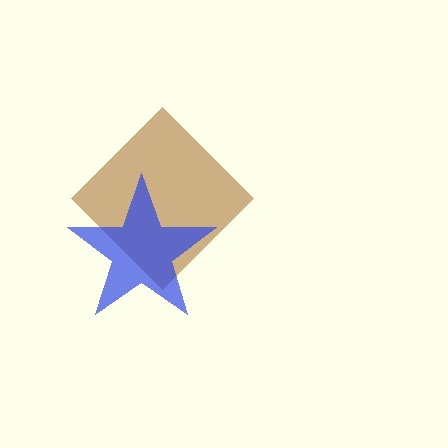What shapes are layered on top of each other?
The layered shapes are: a brown diamond, a blue star.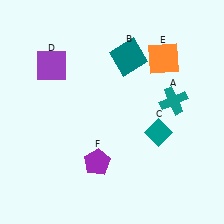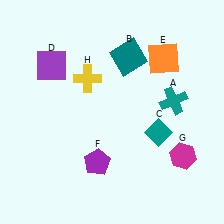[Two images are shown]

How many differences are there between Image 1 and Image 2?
There are 2 differences between the two images.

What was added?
A magenta hexagon (G), a yellow cross (H) were added in Image 2.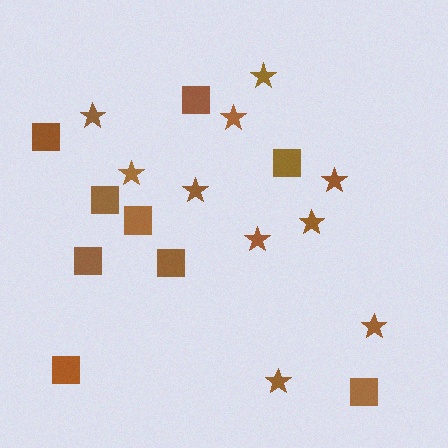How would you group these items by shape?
There are 2 groups: one group of stars (10) and one group of squares (9).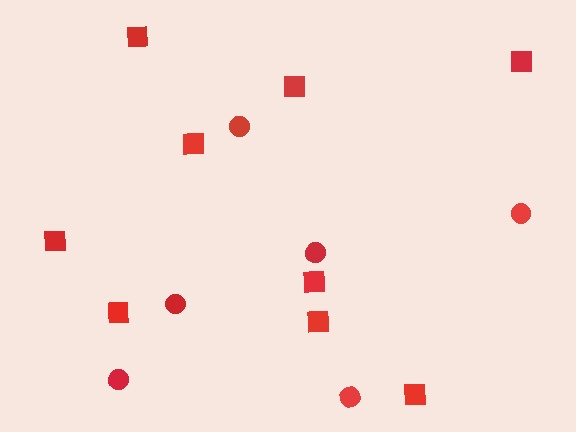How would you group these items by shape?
There are 2 groups: one group of squares (9) and one group of circles (6).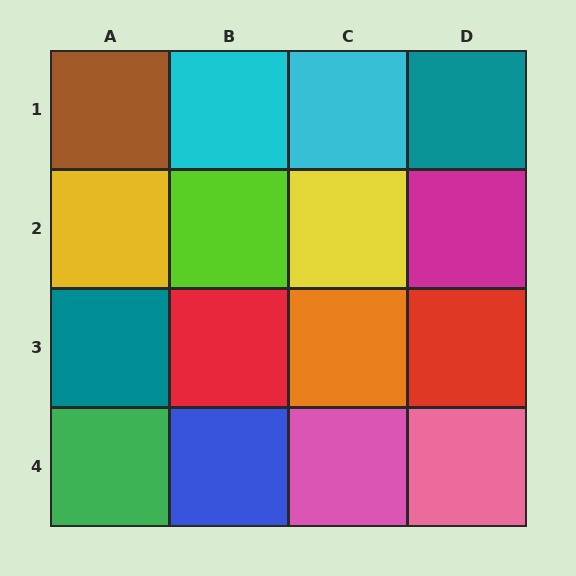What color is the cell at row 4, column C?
Pink.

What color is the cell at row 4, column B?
Blue.